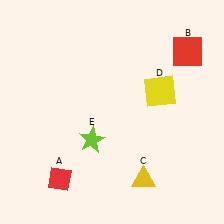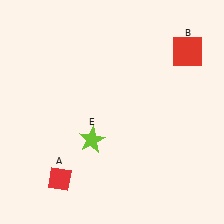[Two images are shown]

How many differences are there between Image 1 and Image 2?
There are 2 differences between the two images.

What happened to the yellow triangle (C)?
The yellow triangle (C) was removed in Image 2. It was in the bottom-right area of Image 1.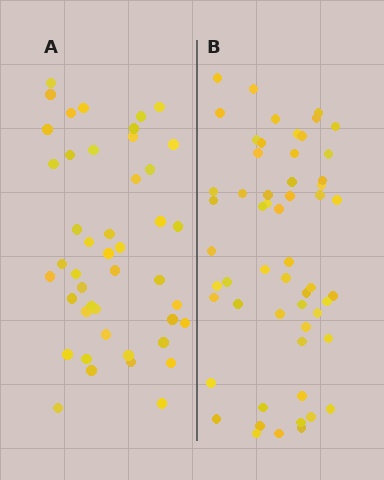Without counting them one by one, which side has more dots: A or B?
Region B (the right region) has more dots.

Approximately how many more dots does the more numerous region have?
Region B has roughly 12 or so more dots than region A.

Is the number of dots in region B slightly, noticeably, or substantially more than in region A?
Region B has only slightly more — the two regions are fairly close. The ratio is roughly 1.2 to 1.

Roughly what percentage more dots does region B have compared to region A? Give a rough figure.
About 25% more.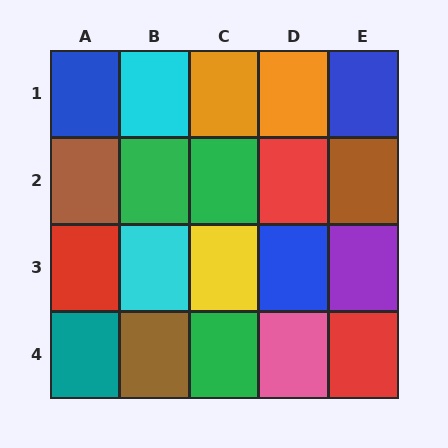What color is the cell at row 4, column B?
Brown.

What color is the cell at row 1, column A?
Blue.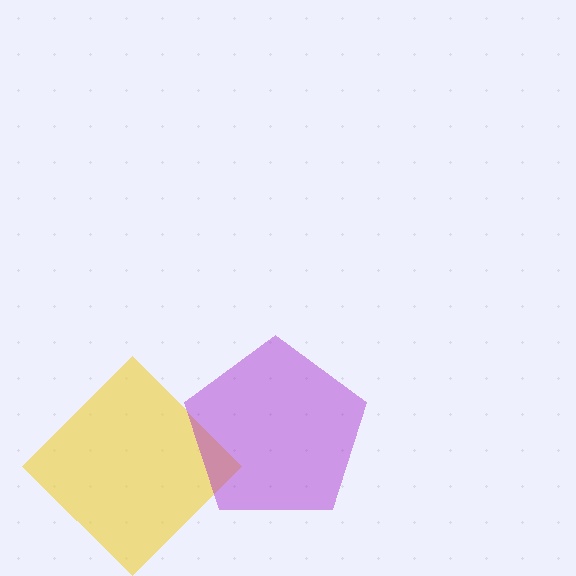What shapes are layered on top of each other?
The layered shapes are: a yellow diamond, a purple pentagon.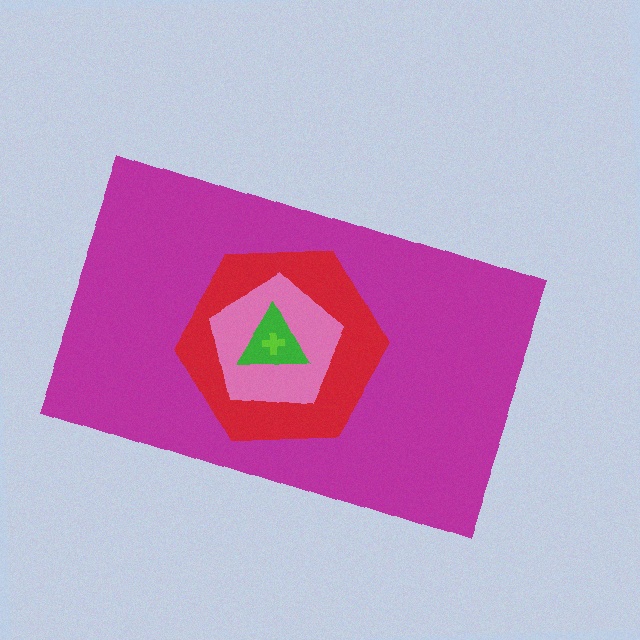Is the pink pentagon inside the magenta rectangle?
Yes.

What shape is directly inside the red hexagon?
The pink pentagon.